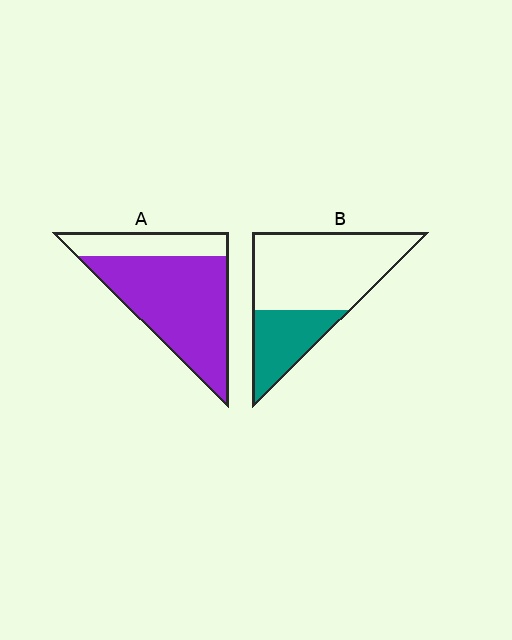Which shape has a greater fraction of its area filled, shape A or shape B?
Shape A.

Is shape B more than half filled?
No.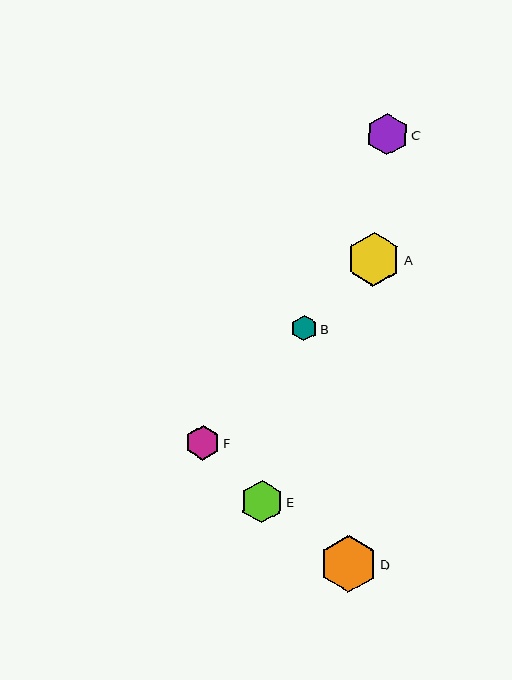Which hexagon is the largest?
Hexagon D is the largest with a size of approximately 57 pixels.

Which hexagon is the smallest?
Hexagon B is the smallest with a size of approximately 26 pixels.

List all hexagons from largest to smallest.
From largest to smallest: D, A, E, C, F, B.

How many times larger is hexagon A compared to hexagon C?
Hexagon A is approximately 1.3 times the size of hexagon C.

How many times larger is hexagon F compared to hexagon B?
Hexagon F is approximately 1.4 times the size of hexagon B.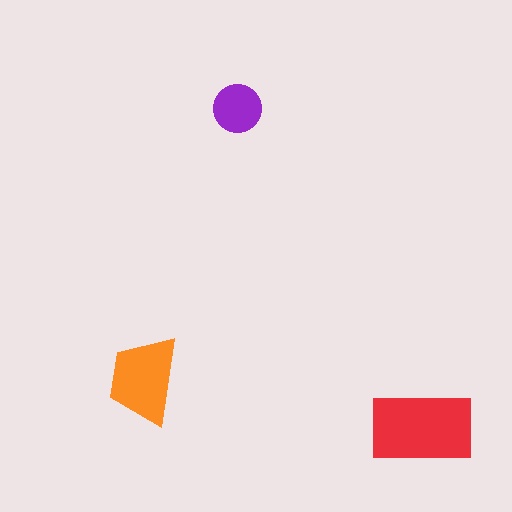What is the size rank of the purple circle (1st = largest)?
3rd.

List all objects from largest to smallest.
The red rectangle, the orange trapezoid, the purple circle.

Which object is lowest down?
The red rectangle is bottommost.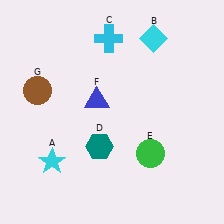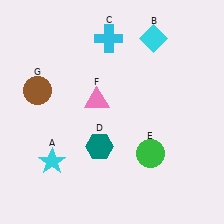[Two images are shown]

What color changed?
The triangle (F) changed from blue in Image 1 to pink in Image 2.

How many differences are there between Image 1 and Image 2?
There is 1 difference between the two images.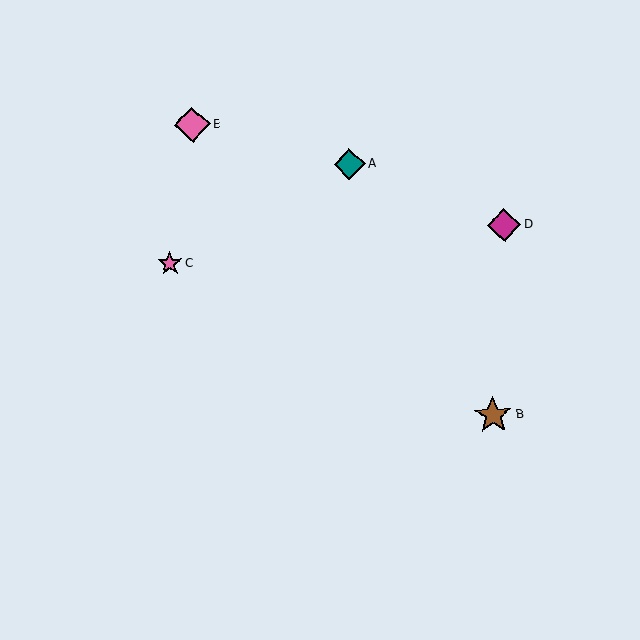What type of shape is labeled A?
Shape A is a teal diamond.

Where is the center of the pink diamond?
The center of the pink diamond is at (192, 125).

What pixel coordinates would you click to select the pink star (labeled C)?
Click at (170, 264) to select the pink star C.